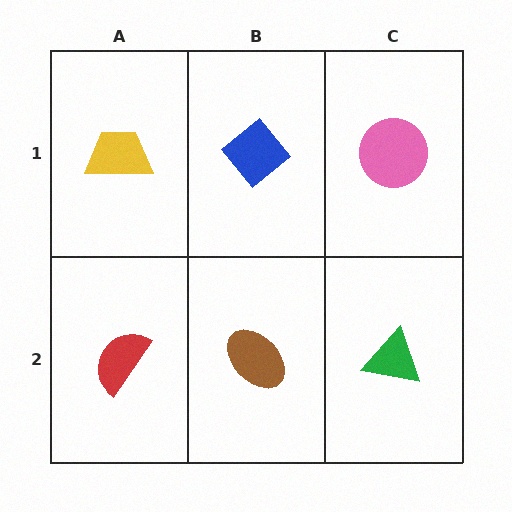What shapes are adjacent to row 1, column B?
A brown ellipse (row 2, column B), a yellow trapezoid (row 1, column A), a pink circle (row 1, column C).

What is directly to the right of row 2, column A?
A brown ellipse.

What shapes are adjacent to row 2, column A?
A yellow trapezoid (row 1, column A), a brown ellipse (row 2, column B).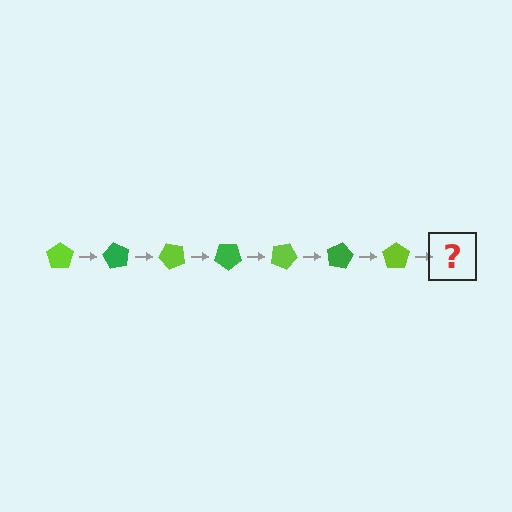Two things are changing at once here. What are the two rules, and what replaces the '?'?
The two rules are that it rotates 60 degrees each step and the color cycles through lime and green. The '?' should be a green pentagon, rotated 420 degrees from the start.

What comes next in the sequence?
The next element should be a green pentagon, rotated 420 degrees from the start.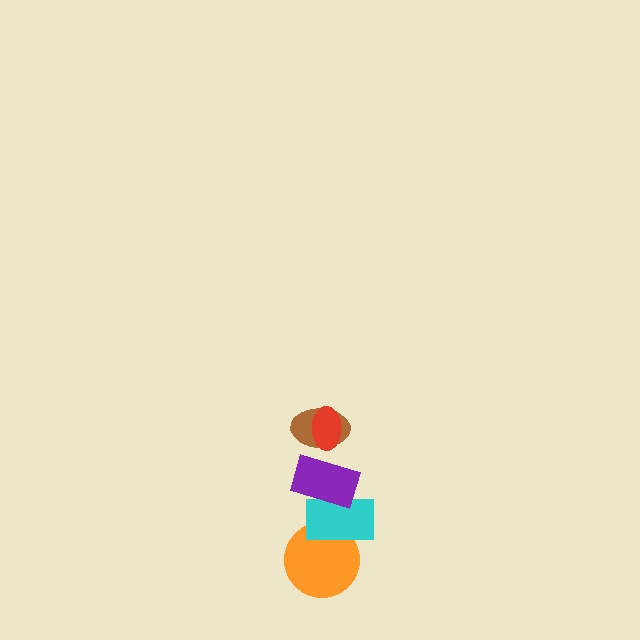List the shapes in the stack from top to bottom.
From top to bottom: the red ellipse, the brown ellipse, the purple rectangle, the cyan rectangle, the orange circle.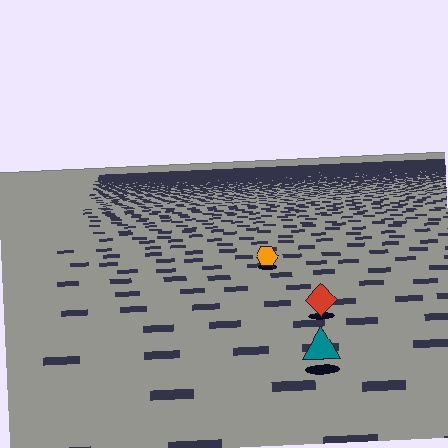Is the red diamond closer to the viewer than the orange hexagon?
Yes. The red diamond is closer — you can tell from the texture gradient: the ground texture is coarser near it.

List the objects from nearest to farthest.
From nearest to farthest: the teal triangle, the red diamond, the orange hexagon.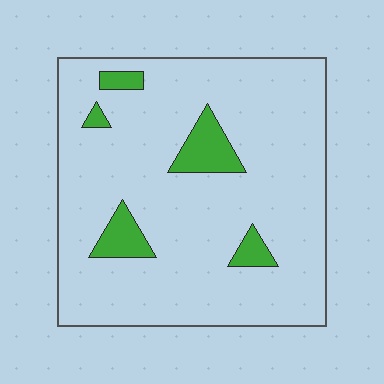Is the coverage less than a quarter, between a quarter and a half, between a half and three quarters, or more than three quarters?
Less than a quarter.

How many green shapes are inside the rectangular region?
5.